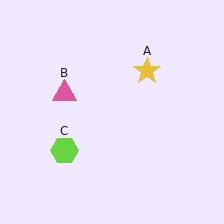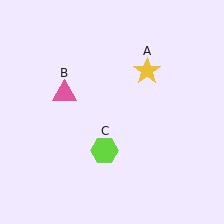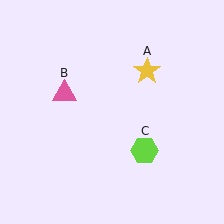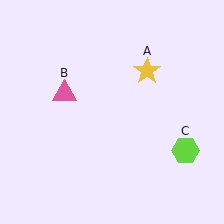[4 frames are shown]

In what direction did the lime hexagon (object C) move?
The lime hexagon (object C) moved right.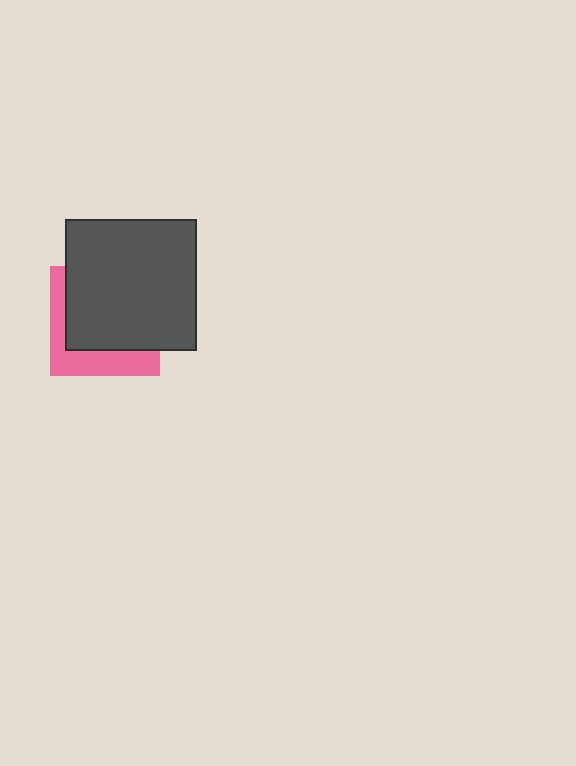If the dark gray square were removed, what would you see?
You would see the complete pink square.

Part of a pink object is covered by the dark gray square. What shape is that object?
It is a square.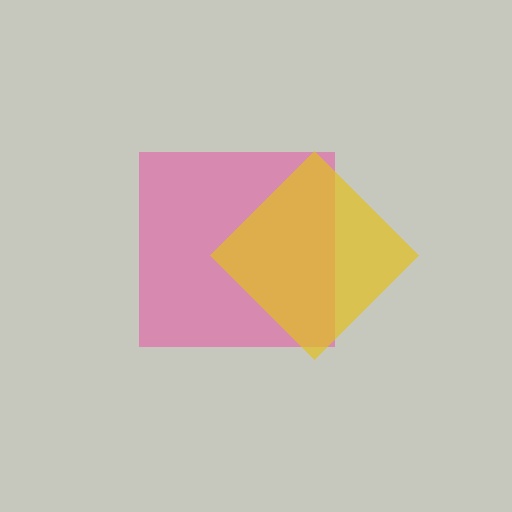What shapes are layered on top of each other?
The layered shapes are: a pink square, a yellow diamond.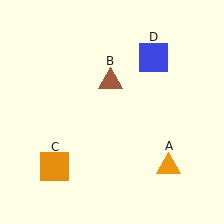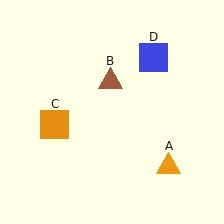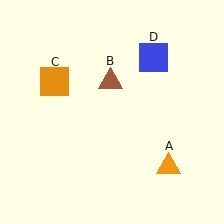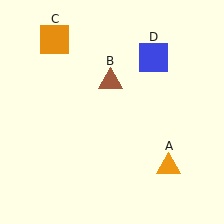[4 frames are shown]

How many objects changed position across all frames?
1 object changed position: orange square (object C).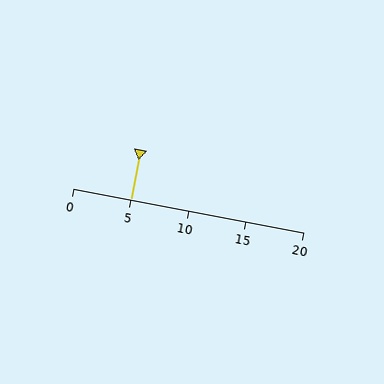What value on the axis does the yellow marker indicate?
The marker indicates approximately 5.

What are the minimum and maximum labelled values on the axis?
The axis runs from 0 to 20.